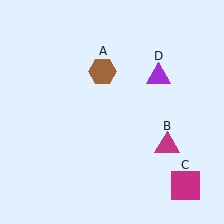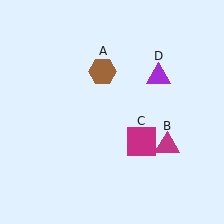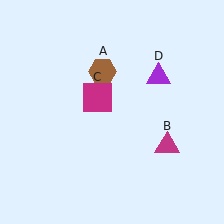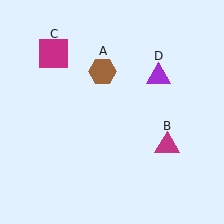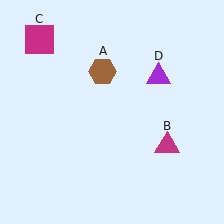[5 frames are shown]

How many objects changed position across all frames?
1 object changed position: magenta square (object C).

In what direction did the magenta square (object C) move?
The magenta square (object C) moved up and to the left.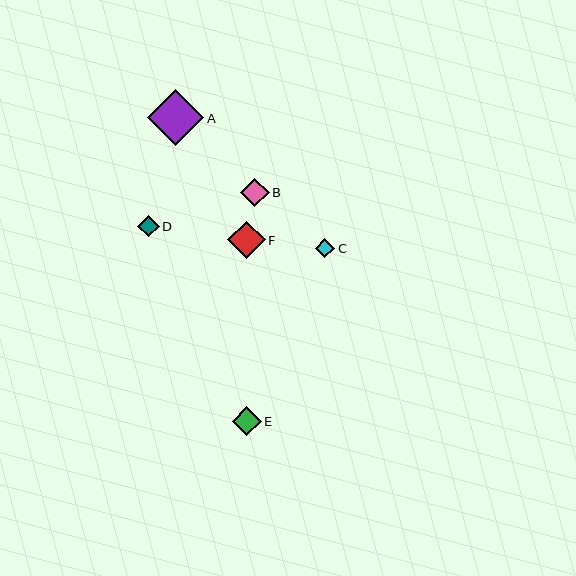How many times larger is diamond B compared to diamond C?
Diamond B is approximately 1.4 times the size of diamond C.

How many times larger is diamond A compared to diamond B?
Diamond A is approximately 2.0 times the size of diamond B.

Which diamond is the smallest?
Diamond C is the smallest with a size of approximately 20 pixels.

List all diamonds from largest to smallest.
From largest to smallest: A, F, E, B, D, C.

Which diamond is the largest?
Diamond A is the largest with a size of approximately 56 pixels.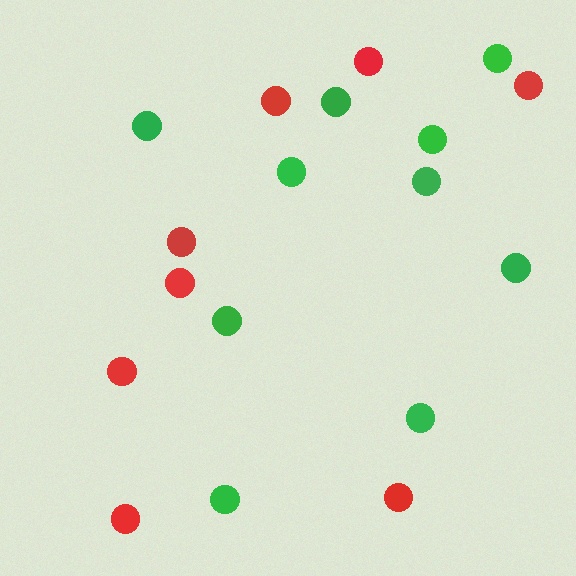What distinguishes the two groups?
There are 2 groups: one group of red circles (8) and one group of green circles (10).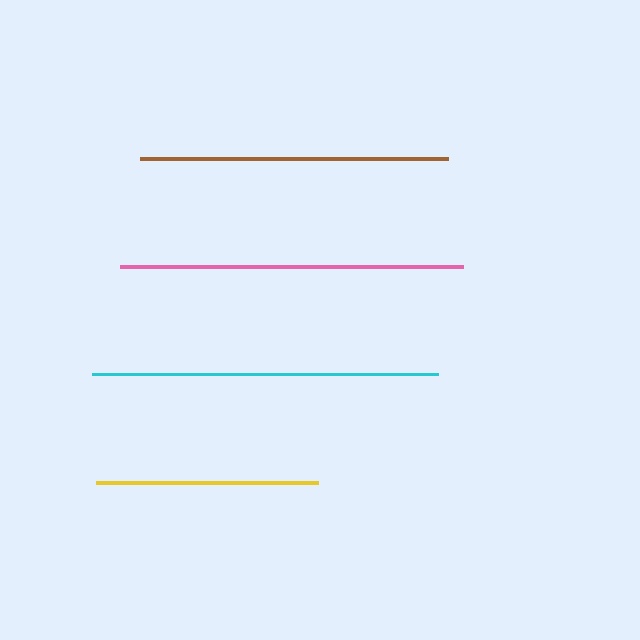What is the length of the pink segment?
The pink segment is approximately 342 pixels long.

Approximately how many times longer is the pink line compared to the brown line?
The pink line is approximately 1.1 times the length of the brown line.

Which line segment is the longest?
The cyan line is the longest at approximately 346 pixels.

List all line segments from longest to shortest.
From longest to shortest: cyan, pink, brown, yellow.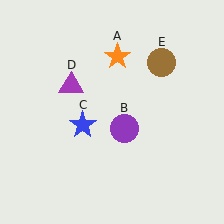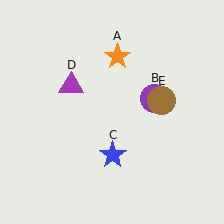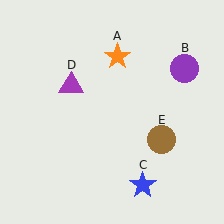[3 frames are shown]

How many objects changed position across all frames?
3 objects changed position: purple circle (object B), blue star (object C), brown circle (object E).